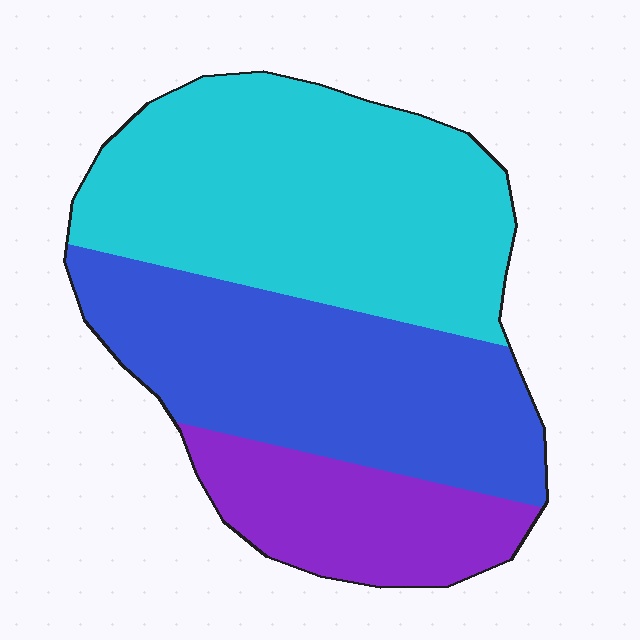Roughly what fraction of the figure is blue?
Blue takes up between a third and a half of the figure.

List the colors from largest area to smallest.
From largest to smallest: cyan, blue, purple.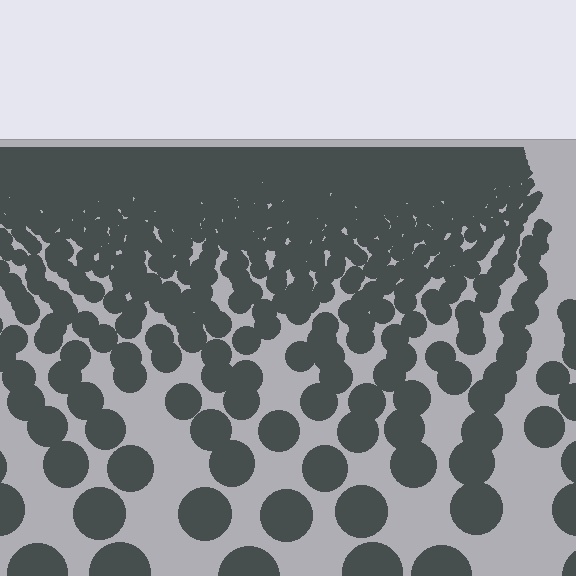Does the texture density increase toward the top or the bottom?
Density increases toward the top.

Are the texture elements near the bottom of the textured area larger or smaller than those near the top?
Larger. Near the bottom, elements are closer to the viewer and appear at a bigger on-screen size.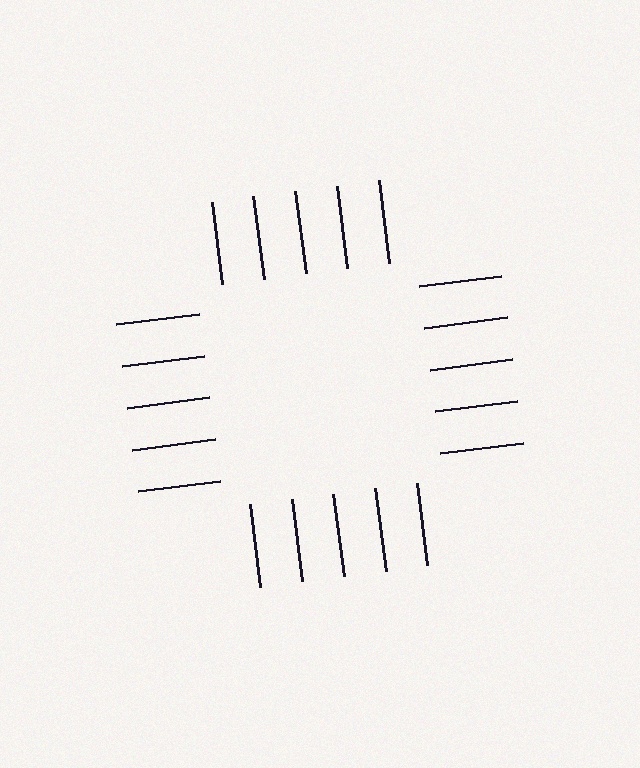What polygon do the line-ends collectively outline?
An illusory square — the line segments terminate on its edges but no continuous stroke is drawn.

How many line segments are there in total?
20 — 5 along each of the 4 edges.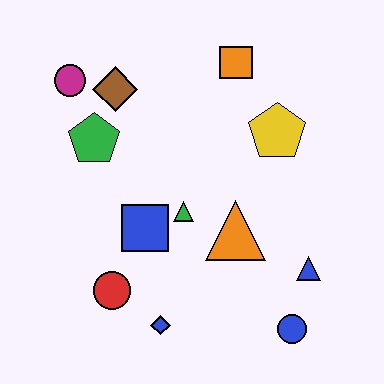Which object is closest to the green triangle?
The blue square is closest to the green triangle.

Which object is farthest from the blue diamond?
The orange square is farthest from the blue diamond.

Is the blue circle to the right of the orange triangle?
Yes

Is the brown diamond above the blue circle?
Yes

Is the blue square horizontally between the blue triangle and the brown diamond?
Yes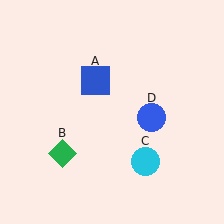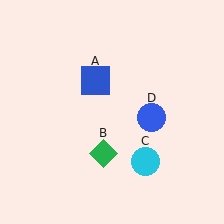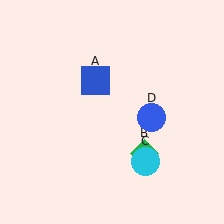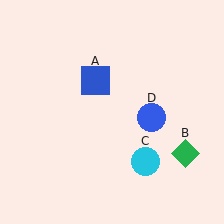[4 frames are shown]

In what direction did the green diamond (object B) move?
The green diamond (object B) moved right.